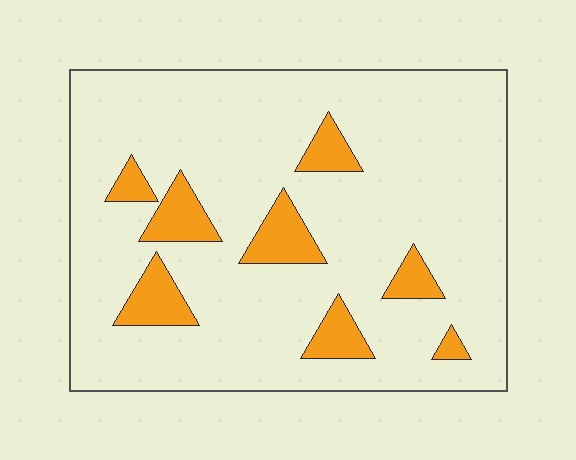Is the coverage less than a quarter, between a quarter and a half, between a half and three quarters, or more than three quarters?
Less than a quarter.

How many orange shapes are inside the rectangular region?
8.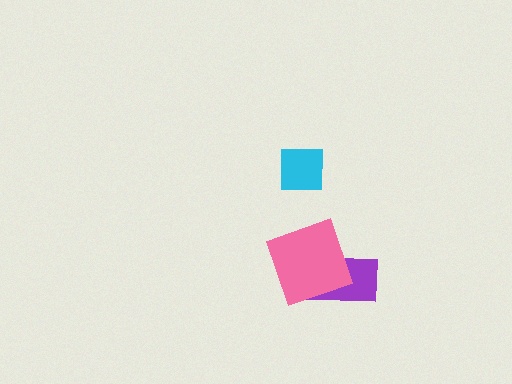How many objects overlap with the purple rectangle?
1 object overlaps with the purple rectangle.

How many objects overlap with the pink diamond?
1 object overlaps with the pink diamond.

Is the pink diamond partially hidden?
No, no other shape covers it.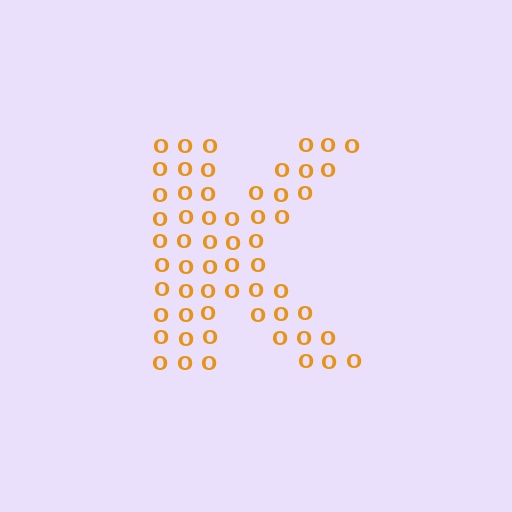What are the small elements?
The small elements are letter O's.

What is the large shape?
The large shape is the letter K.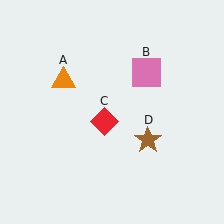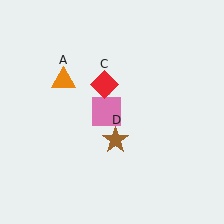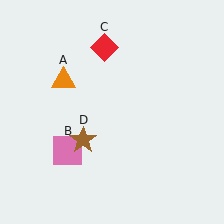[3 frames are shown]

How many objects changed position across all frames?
3 objects changed position: pink square (object B), red diamond (object C), brown star (object D).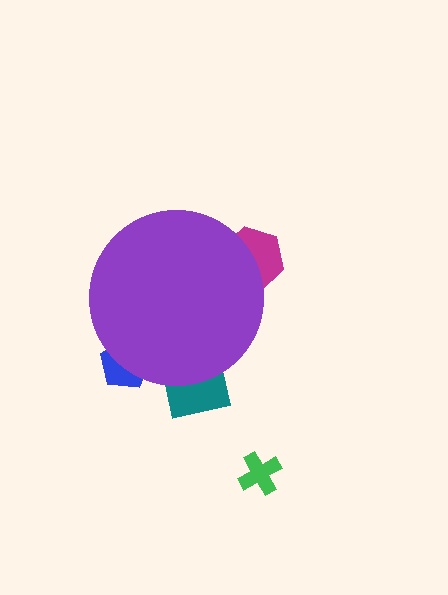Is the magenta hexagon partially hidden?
Yes, the magenta hexagon is partially hidden behind the purple circle.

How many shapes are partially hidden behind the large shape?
3 shapes are partially hidden.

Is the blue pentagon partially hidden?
Yes, the blue pentagon is partially hidden behind the purple circle.